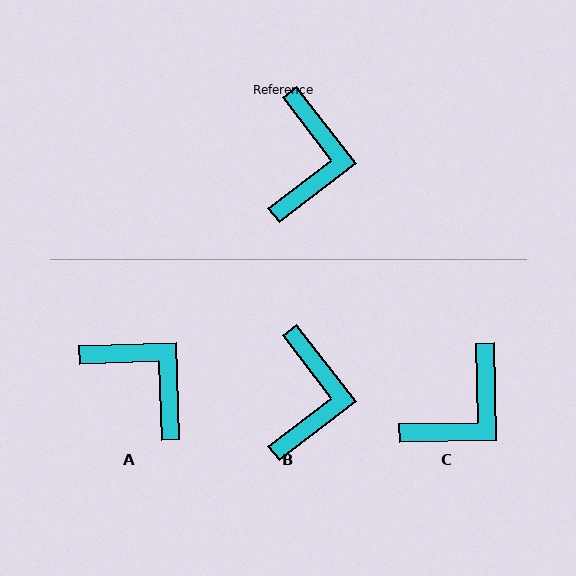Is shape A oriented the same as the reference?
No, it is off by about 55 degrees.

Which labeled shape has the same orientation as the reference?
B.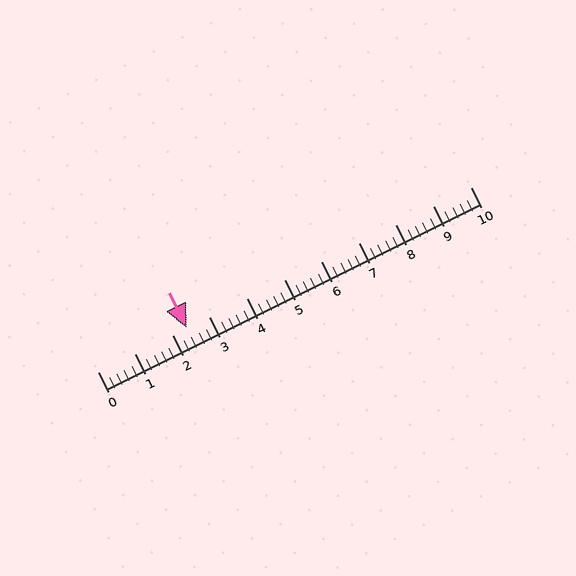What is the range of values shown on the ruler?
The ruler shows values from 0 to 10.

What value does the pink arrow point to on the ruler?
The pink arrow points to approximately 2.4.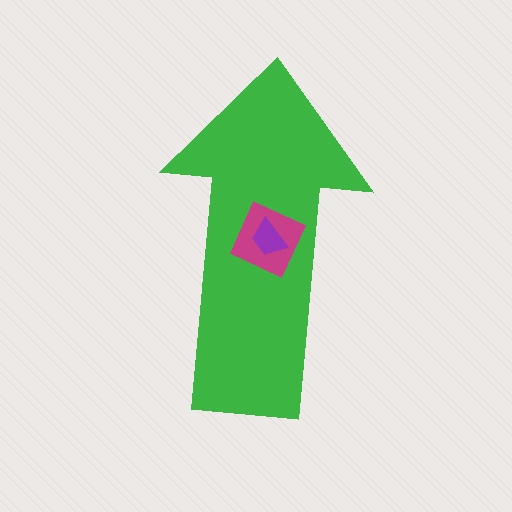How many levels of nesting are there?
3.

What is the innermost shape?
The purple trapezoid.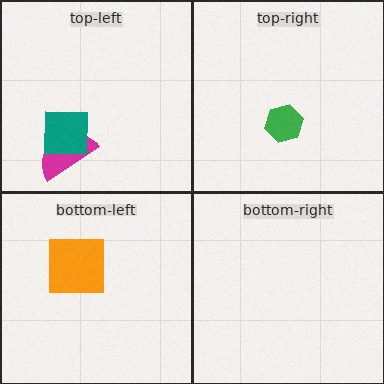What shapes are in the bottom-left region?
The orange square.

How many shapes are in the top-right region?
1.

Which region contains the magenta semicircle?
The top-left region.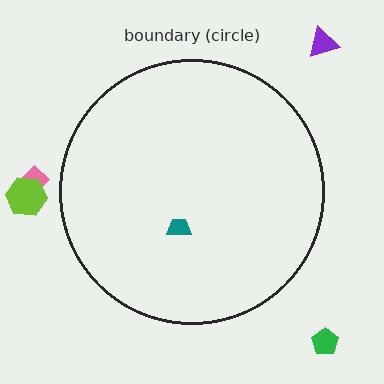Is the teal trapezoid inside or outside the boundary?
Inside.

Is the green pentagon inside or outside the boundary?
Outside.